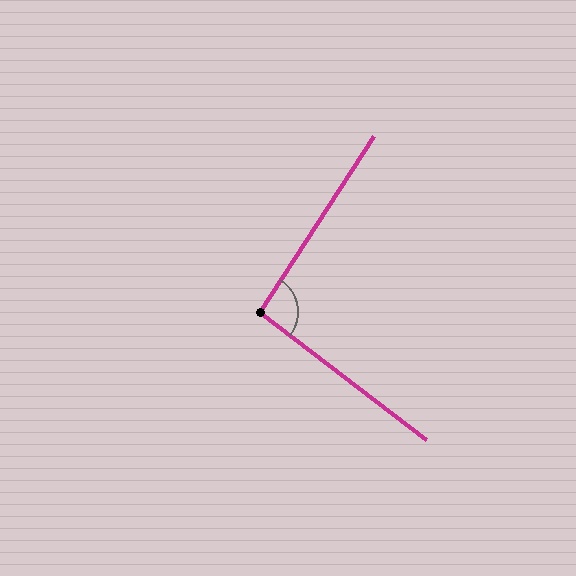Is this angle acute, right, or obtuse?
It is approximately a right angle.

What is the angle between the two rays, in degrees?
Approximately 94 degrees.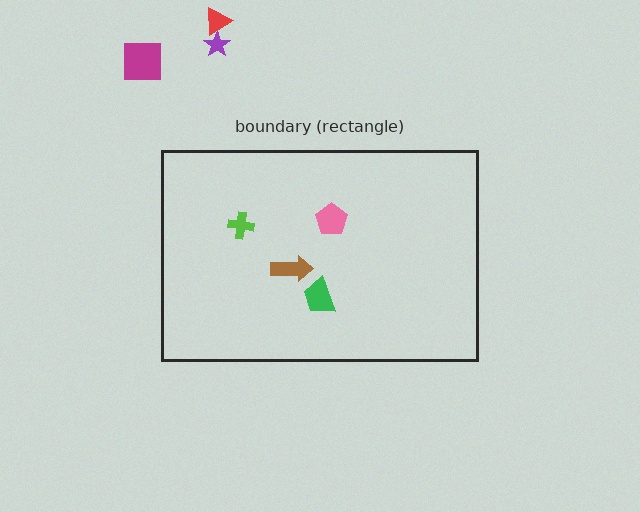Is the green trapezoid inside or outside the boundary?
Inside.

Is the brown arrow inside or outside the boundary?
Inside.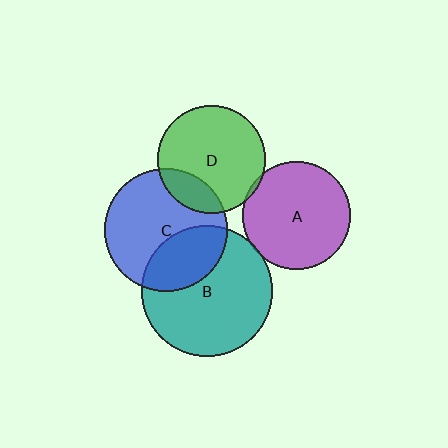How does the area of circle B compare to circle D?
Approximately 1.5 times.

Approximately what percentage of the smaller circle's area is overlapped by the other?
Approximately 5%.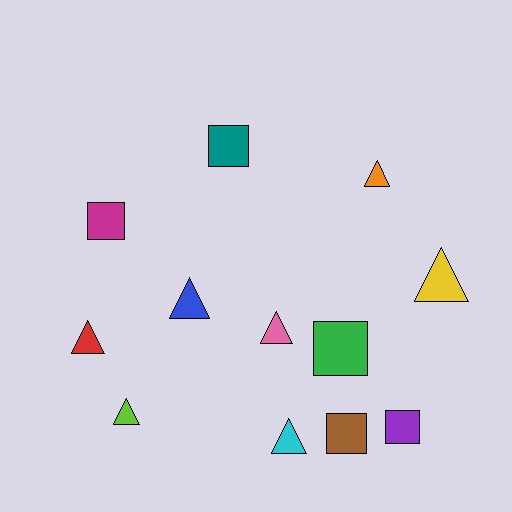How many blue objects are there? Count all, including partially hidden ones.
There is 1 blue object.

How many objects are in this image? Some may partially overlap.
There are 12 objects.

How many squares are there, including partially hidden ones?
There are 5 squares.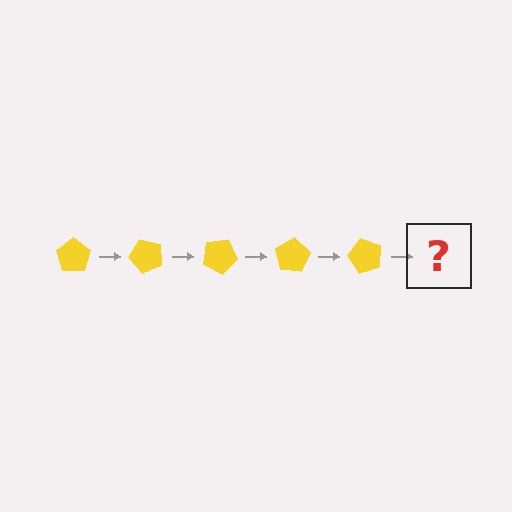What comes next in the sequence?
The next element should be a yellow pentagon rotated 250 degrees.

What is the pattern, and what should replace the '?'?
The pattern is that the pentagon rotates 50 degrees each step. The '?' should be a yellow pentagon rotated 250 degrees.